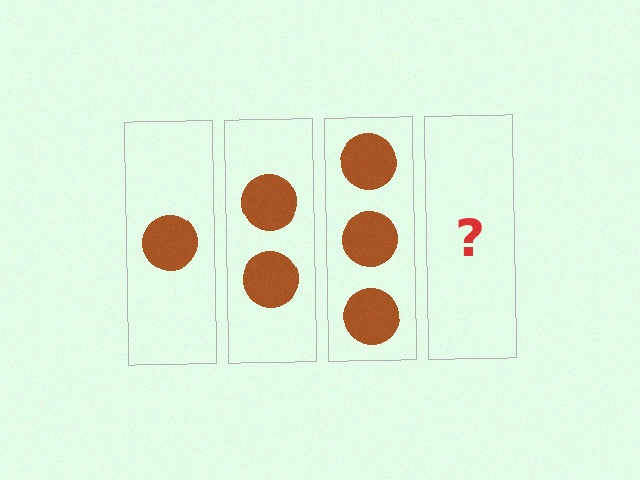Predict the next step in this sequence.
The next step is 4 circles.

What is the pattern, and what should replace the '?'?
The pattern is that each step adds one more circle. The '?' should be 4 circles.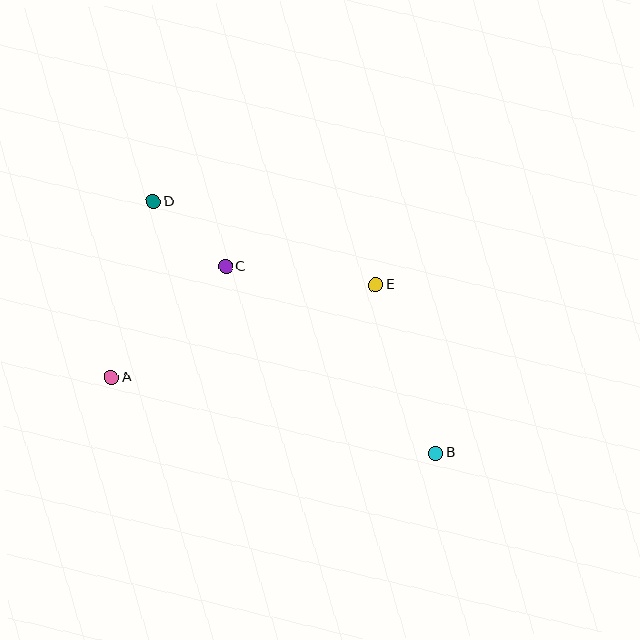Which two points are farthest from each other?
Points B and D are farthest from each other.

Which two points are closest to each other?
Points C and D are closest to each other.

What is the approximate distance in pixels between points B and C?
The distance between B and C is approximately 280 pixels.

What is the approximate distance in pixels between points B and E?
The distance between B and E is approximately 178 pixels.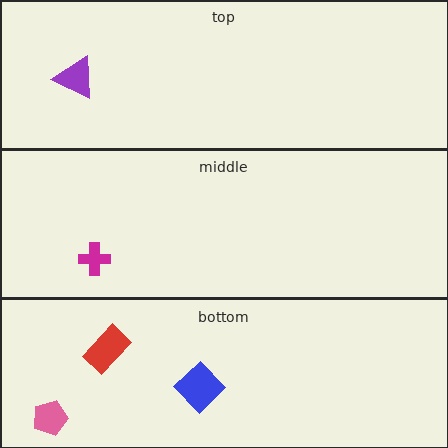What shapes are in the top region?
The purple triangle.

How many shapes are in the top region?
1.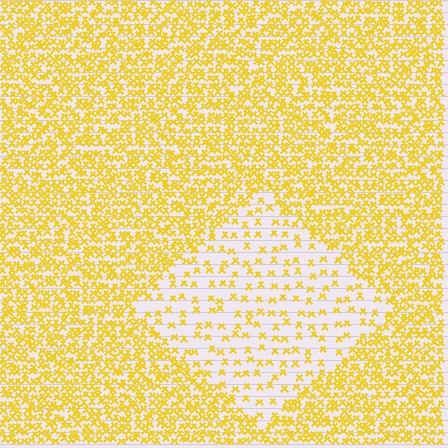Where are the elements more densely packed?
The elements are more densely packed outside the diamond boundary.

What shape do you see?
I see a diamond.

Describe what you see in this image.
The image contains small yellow elements arranged at two different densities. A diamond-shaped region is visible where the elements are less densely packed than the surrounding area.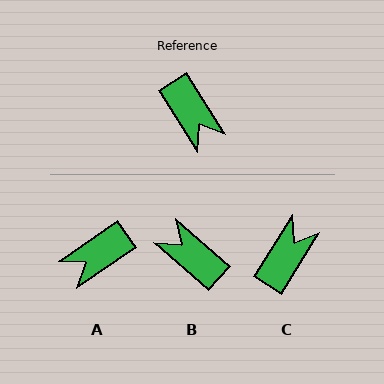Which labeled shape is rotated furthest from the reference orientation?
B, about 163 degrees away.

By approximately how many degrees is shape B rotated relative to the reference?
Approximately 163 degrees clockwise.